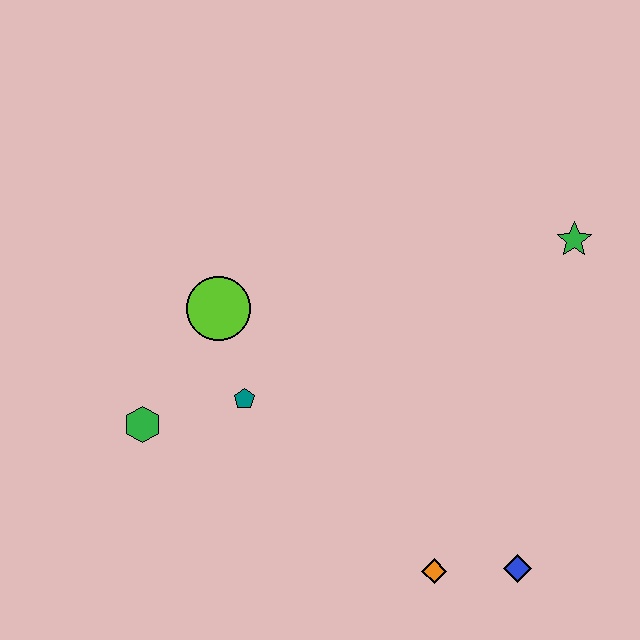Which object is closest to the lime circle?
The teal pentagon is closest to the lime circle.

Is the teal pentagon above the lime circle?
No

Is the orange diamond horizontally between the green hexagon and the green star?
Yes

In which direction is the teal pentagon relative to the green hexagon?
The teal pentagon is to the right of the green hexagon.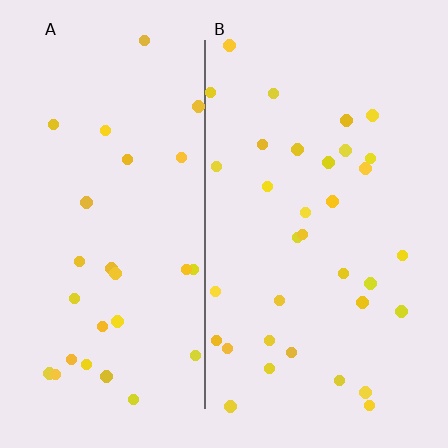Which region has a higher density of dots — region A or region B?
B (the right).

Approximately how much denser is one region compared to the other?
Approximately 1.2× — region B over region A.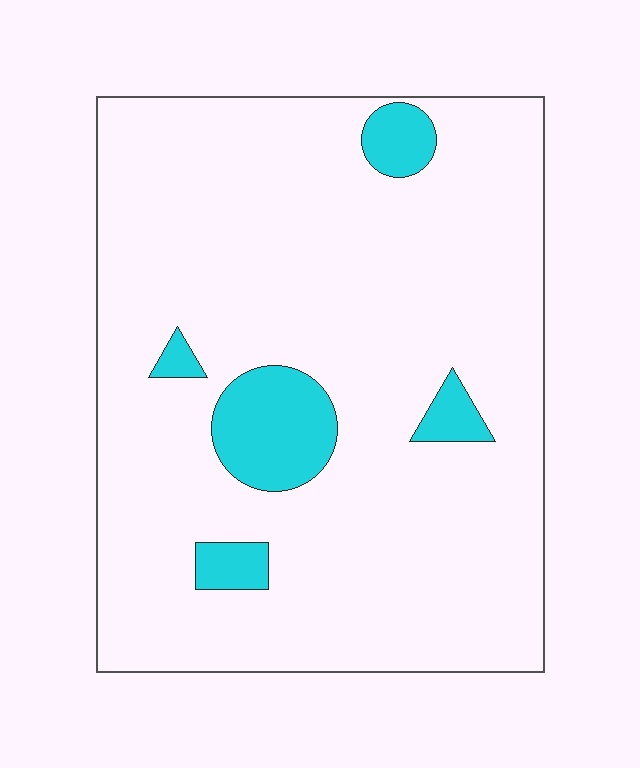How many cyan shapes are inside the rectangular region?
5.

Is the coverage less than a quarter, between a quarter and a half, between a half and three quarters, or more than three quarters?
Less than a quarter.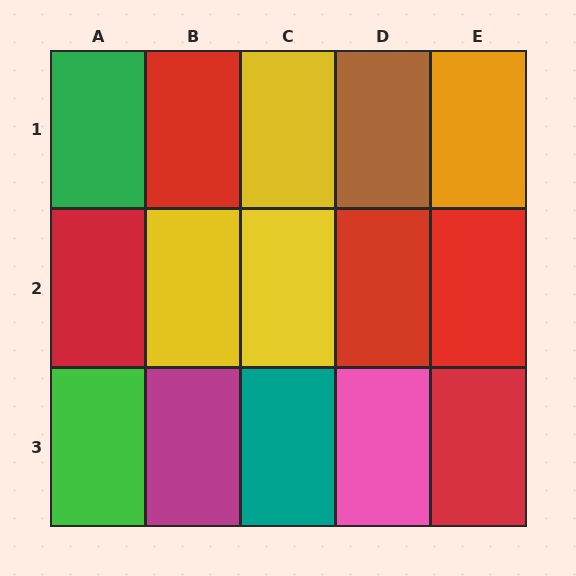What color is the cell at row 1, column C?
Yellow.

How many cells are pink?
1 cell is pink.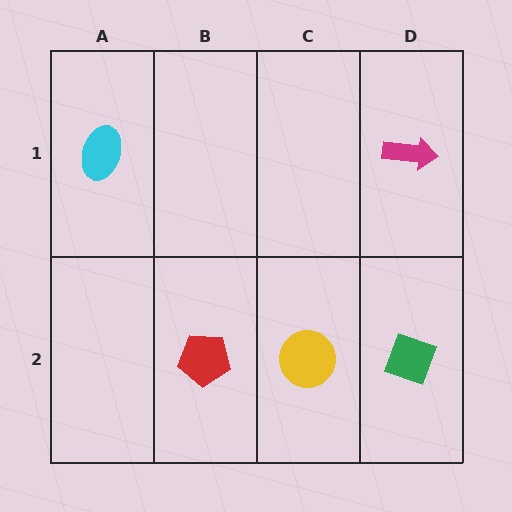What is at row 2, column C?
A yellow circle.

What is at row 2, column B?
A red pentagon.